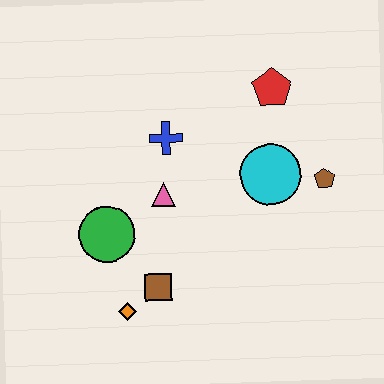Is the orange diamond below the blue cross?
Yes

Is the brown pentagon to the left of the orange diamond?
No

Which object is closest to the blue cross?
The pink triangle is closest to the blue cross.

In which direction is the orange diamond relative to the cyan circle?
The orange diamond is to the left of the cyan circle.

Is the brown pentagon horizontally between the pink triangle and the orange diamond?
No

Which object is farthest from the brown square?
The red pentagon is farthest from the brown square.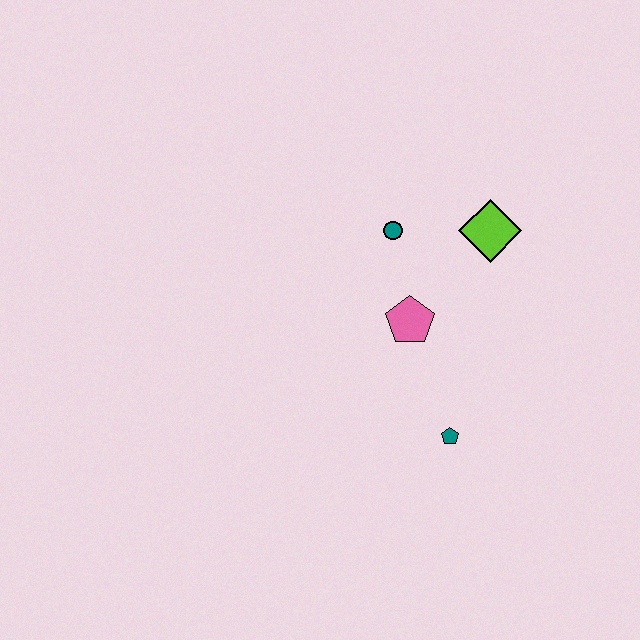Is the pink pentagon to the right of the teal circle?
Yes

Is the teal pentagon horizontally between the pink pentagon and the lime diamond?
Yes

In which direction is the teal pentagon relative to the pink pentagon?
The teal pentagon is below the pink pentagon.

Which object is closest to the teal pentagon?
The pink pentagon is closest to the teal pentagon.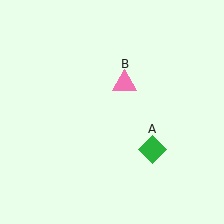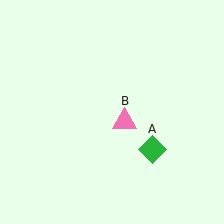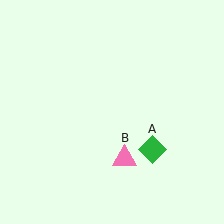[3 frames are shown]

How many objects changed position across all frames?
1 object changed position: pink triangle (object B).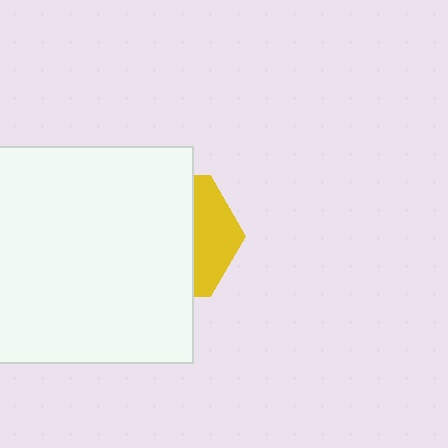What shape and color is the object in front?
The object in front is a white square.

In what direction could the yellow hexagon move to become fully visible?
The yellow hexagon could move right. That would shift it out from behind the white square entirely.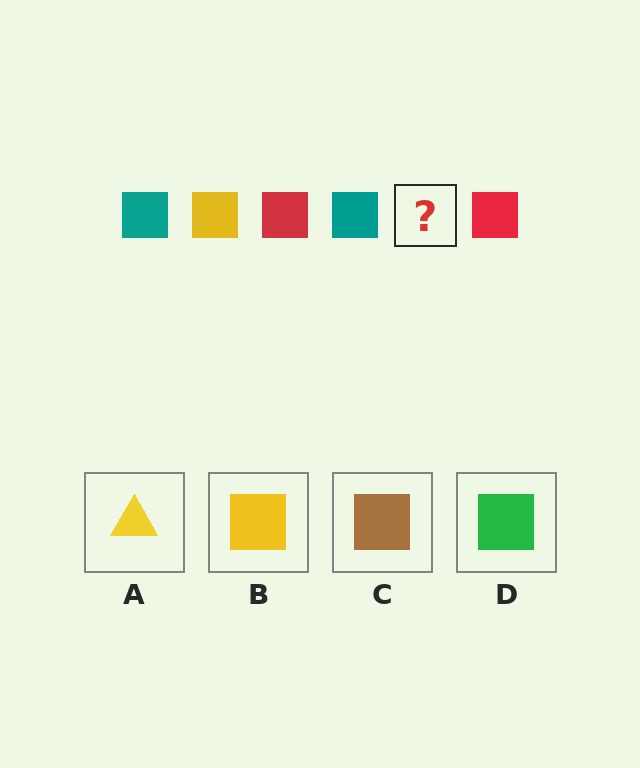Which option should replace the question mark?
Option B.